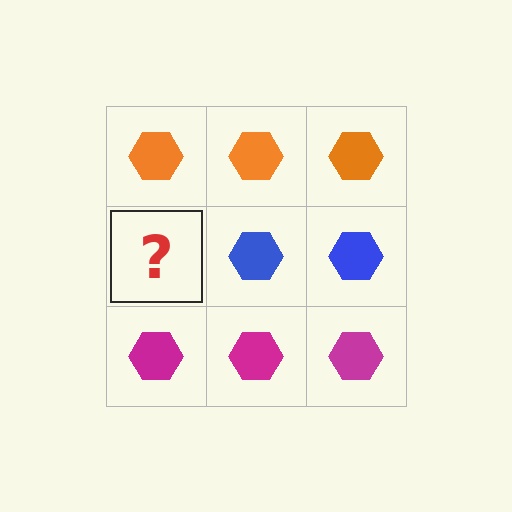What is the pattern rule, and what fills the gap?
The rule is that each row has a consistent color. The gap should be filled with a blue hexagon.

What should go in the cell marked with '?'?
The missing cell should contain a blue hexagon.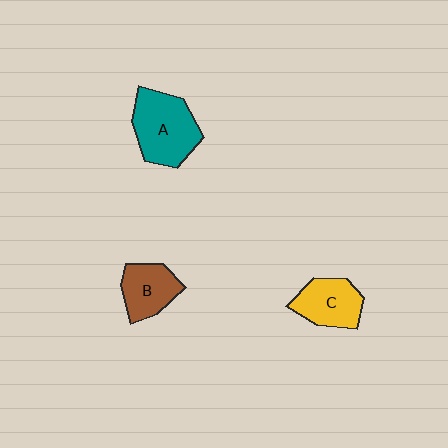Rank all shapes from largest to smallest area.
From largest to smallest: A (teal), C (yellow), B (brown).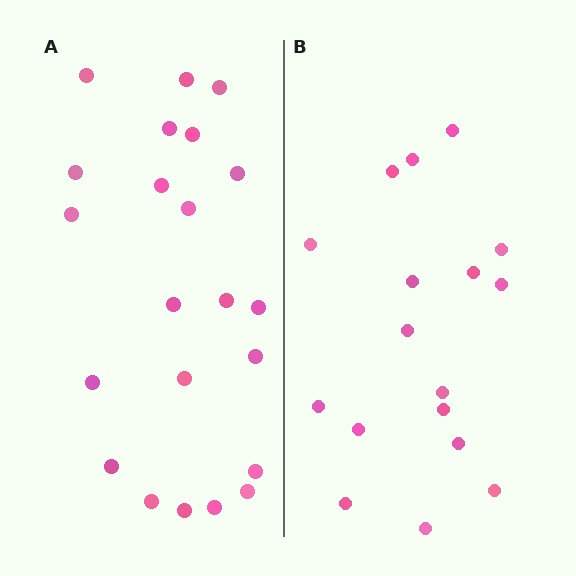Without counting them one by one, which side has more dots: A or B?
Region A (the left region) has more dots.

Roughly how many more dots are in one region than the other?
Region A has about 5 more dots than region B.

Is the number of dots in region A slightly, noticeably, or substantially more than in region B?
Region A has noticeably more, but not dramatically so. The ratio is roughly 1.3 to 1.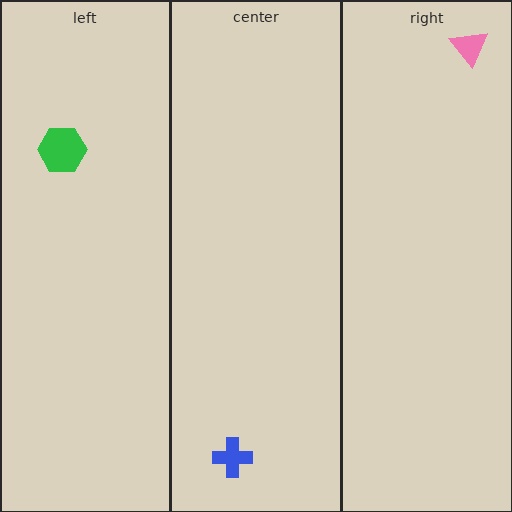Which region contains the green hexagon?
The left region.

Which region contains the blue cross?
The center region.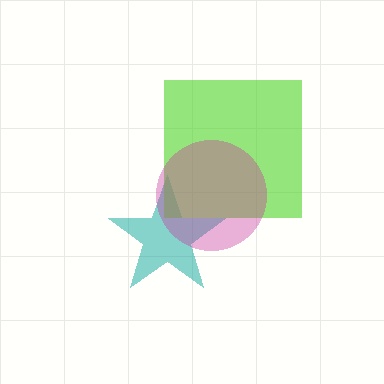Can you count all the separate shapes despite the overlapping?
Yes, there are 3 separate shapes.